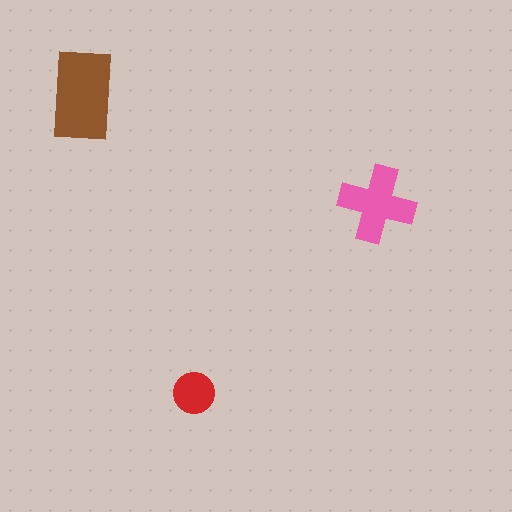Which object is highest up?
The brown rectangle is topmost.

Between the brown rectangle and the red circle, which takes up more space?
The brown rectangle.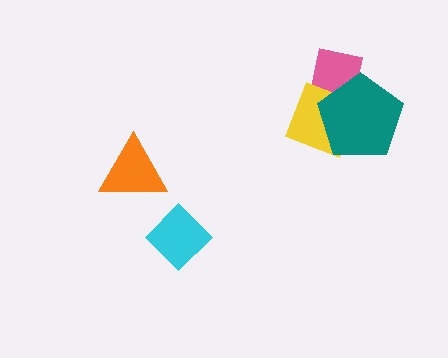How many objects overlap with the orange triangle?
0 objects overlap with the orange triangle.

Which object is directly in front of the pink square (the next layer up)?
The yellow diamond is directly in front of the pink square.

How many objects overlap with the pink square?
2 objects overlap with the pink square.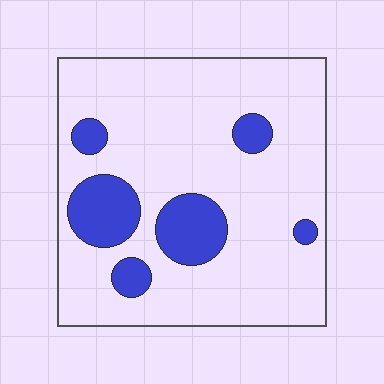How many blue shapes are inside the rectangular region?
6.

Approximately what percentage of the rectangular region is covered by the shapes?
Approximately 15%.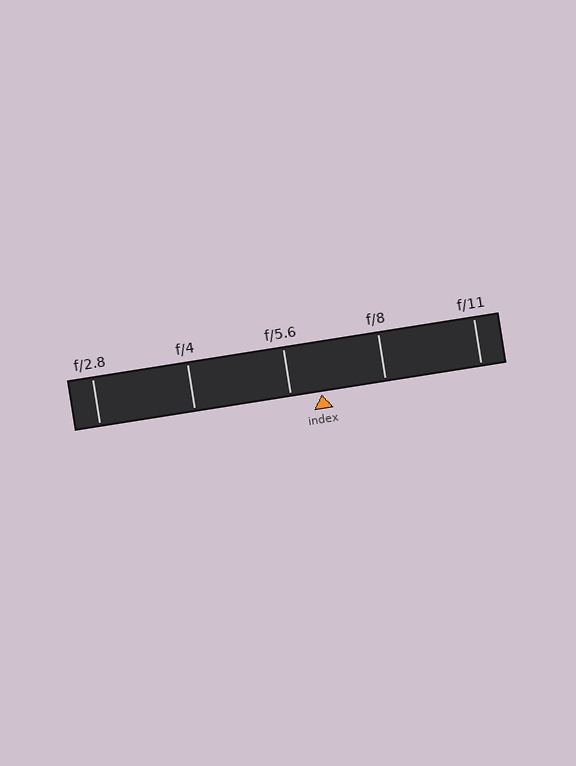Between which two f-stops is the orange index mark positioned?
The index mark is between f/5.6 and f/8.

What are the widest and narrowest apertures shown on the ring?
The widest aperture shown is f/2.8 and the narrowest is f/11.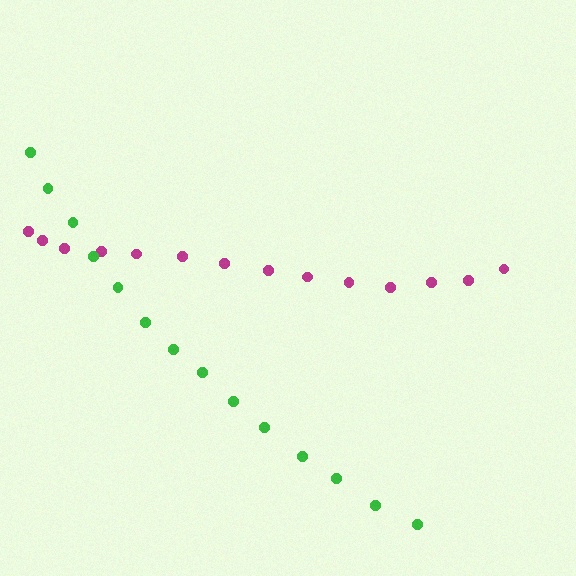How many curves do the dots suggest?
There are 2 distinct paths.